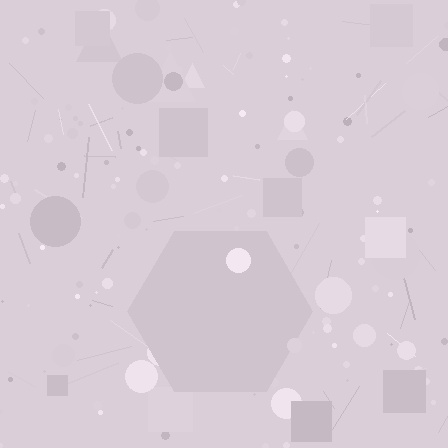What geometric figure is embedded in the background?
A hexagon is embedded in the background.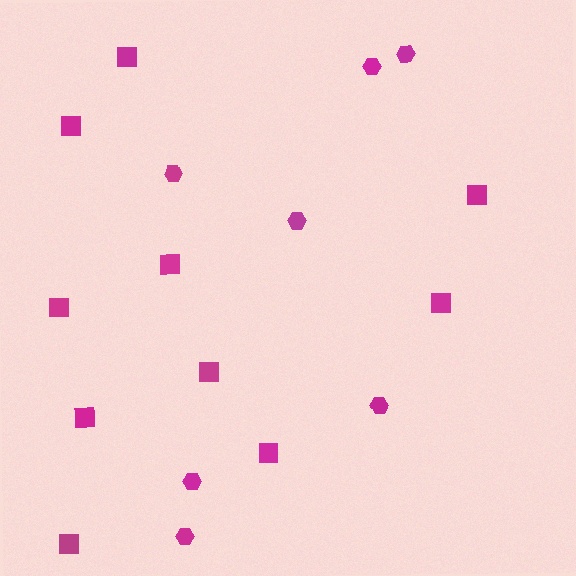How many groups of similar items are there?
There are 2 groups: one group of hexagons (7) and one group of squares (10).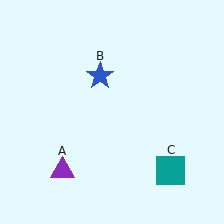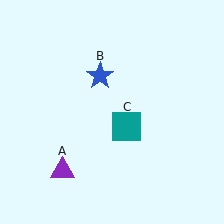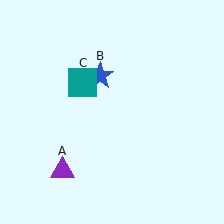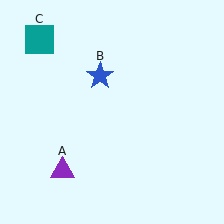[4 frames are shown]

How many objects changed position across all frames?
1 object changed position: teal square (object C).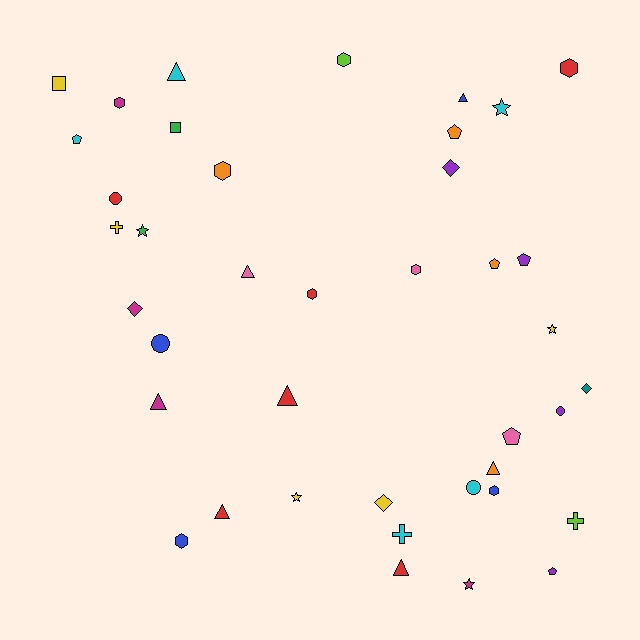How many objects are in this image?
There are 40 objects.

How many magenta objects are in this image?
There are 4 magenta objects.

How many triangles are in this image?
There are 8 triangles.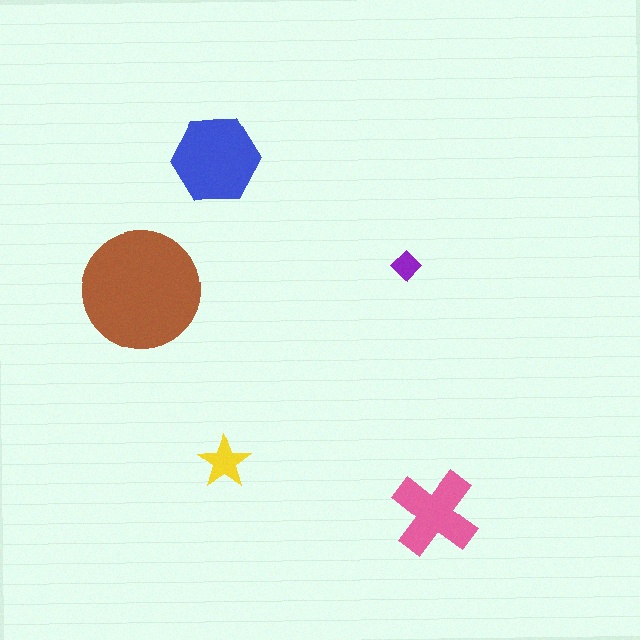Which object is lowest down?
The pink cross is bottommost.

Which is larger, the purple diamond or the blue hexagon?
The blue hexagon.